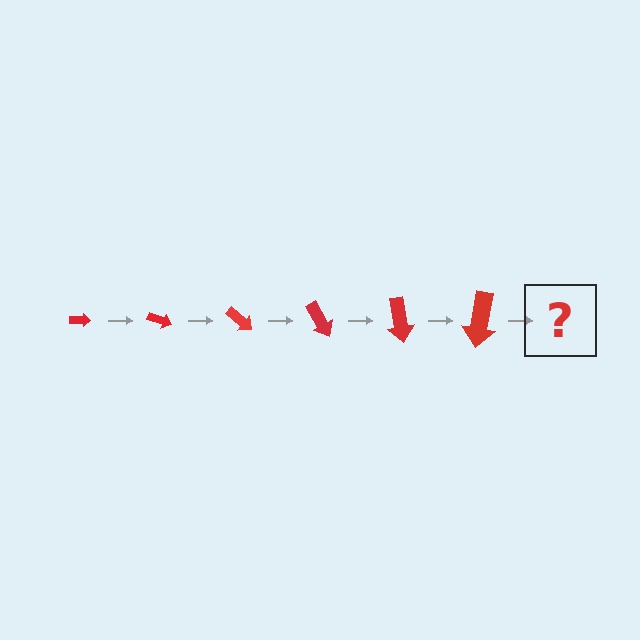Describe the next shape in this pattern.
It should be an arrow, larger than the previous one and rotated 120 degrees from the start.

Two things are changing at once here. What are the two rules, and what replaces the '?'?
The two rules are that the arrow grows larger each step and it rotates 20 degrees each step. The '?' should be an arrow, larger than the previous one and rotated 120 degrees from the start.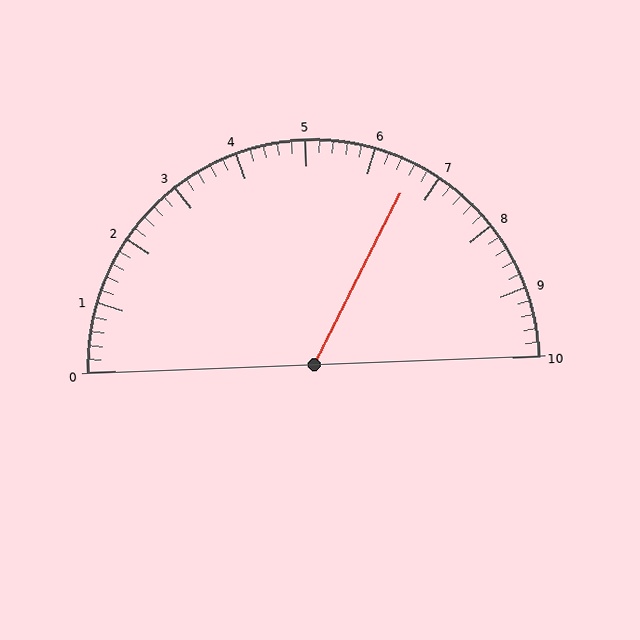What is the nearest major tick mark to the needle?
The nearest major tick mark is 7.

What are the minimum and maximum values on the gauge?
The gauge ranges from 0 to 10.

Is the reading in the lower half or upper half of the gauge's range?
The reading is in the upper half of the range (0 to 10).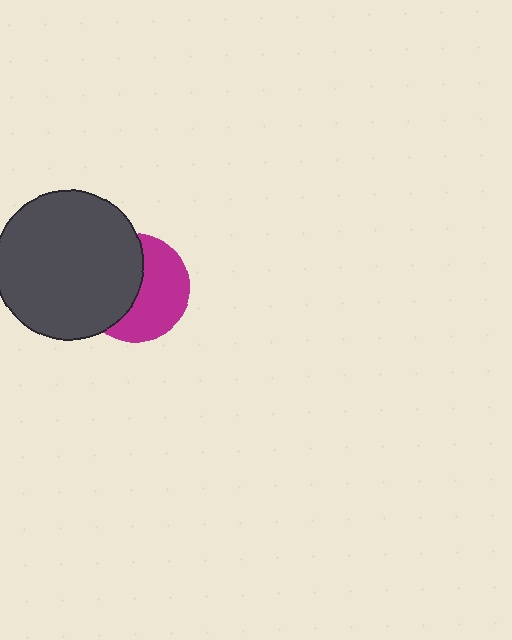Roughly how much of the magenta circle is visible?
About half of it is visible (roughly 52%).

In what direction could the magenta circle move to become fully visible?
The magenta circle could move right. That would shift it out from behind the dark gray circle entirely.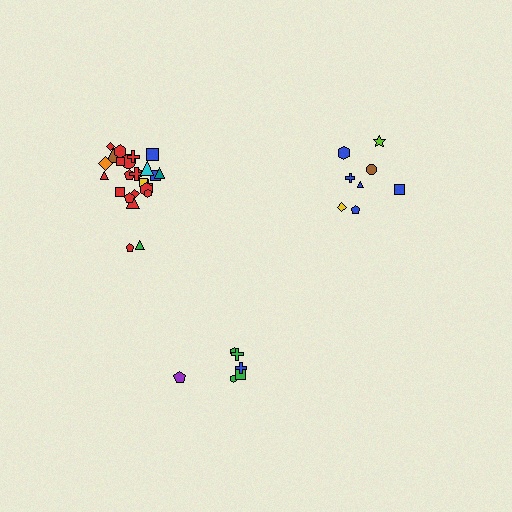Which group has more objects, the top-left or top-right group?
The top-left group.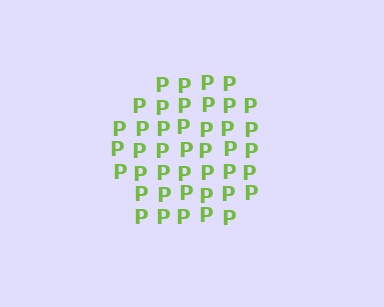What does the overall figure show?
The overall figure shows a circle.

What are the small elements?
The small elements are letter P's.